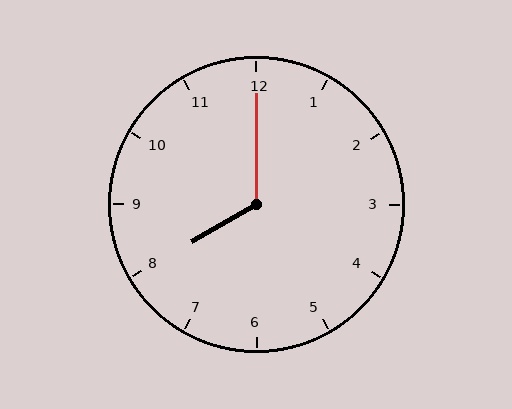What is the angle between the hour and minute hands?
Approximately 120 degrees.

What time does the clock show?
8:00.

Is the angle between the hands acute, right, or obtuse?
It is obtuse.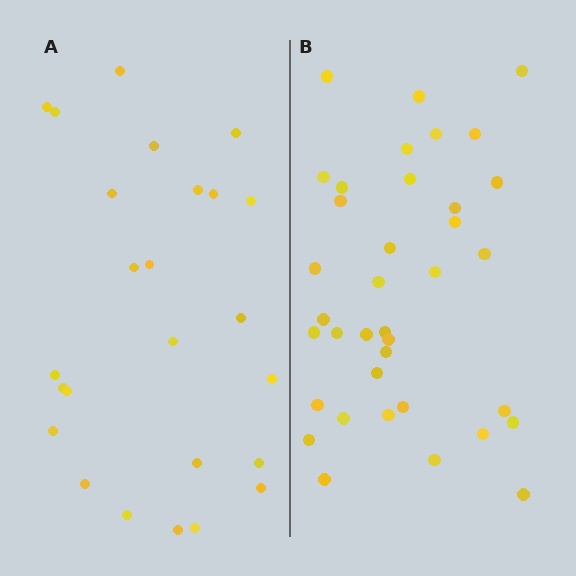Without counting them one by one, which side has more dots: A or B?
Region B (the right region) has more dots.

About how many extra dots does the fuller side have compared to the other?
Region B has roughly 12 or so more dots than region A.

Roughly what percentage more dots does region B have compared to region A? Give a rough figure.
About 50% more.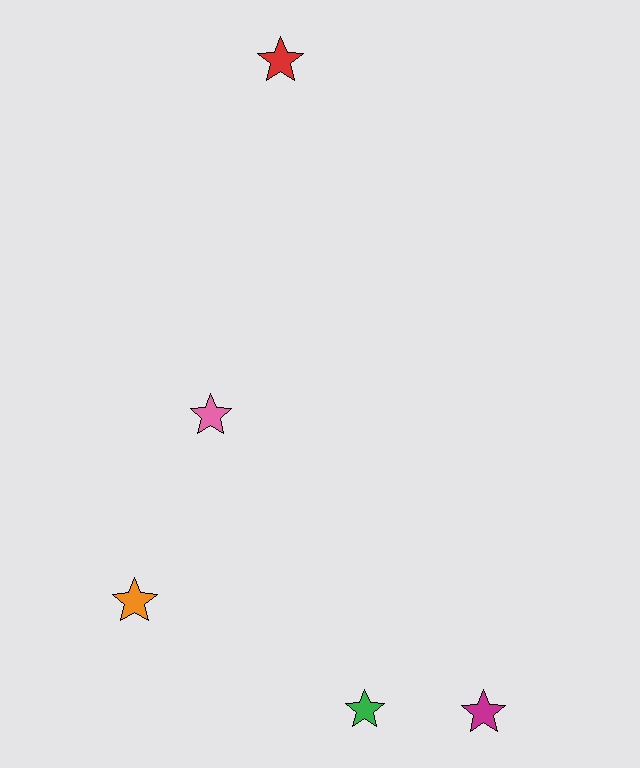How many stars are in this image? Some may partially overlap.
There are 5 stars.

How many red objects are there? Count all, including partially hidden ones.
There is 1 red object.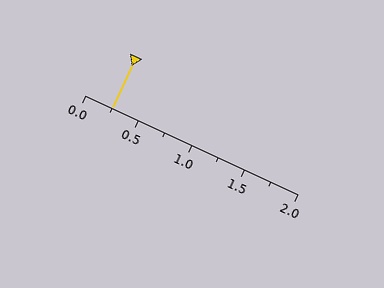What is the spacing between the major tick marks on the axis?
The major ticks are spaced 0.5 apart.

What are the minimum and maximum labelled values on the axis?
The axis runs from 0.0 to 2.0.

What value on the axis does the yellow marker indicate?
The marker indicates approximately 0.25.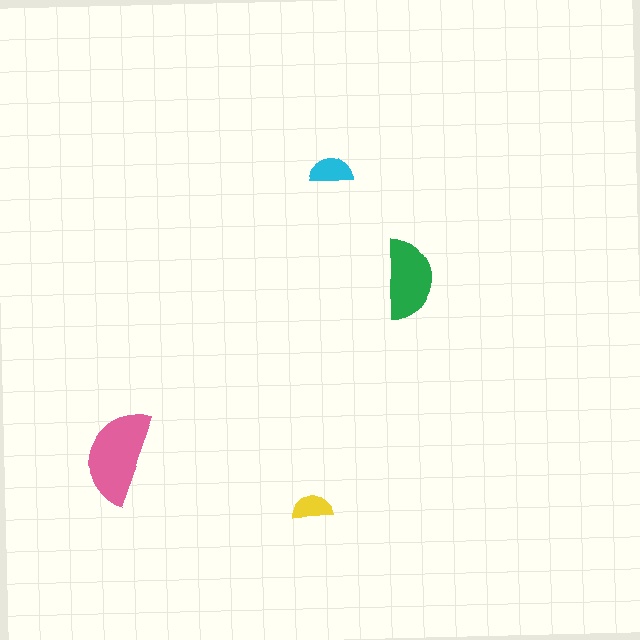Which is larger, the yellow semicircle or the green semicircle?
The green one.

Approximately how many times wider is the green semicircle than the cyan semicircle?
About 2 times wider.